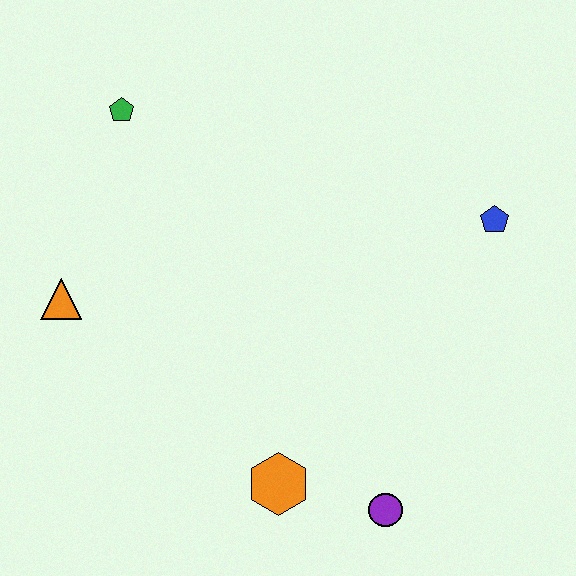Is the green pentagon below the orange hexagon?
No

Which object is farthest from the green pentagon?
The purple circle is farthest from the green pentagon.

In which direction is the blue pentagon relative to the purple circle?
The blue pentagon is above the purple circle.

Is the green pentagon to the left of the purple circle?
Yes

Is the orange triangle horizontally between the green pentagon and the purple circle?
No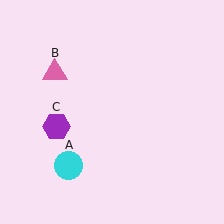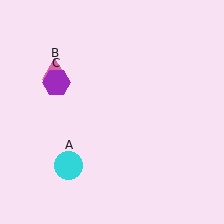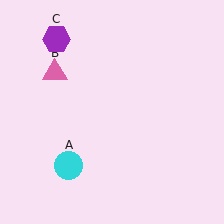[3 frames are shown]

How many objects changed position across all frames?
1 object changed position: purple hexagon (object C).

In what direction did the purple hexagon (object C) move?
The purple hexagon (object C) moved up.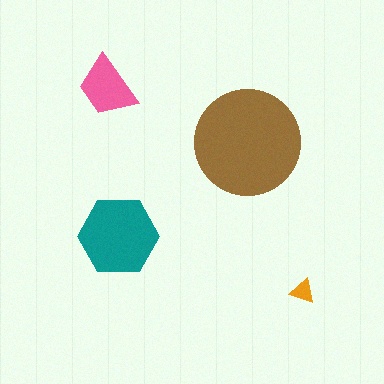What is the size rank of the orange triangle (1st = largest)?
4th.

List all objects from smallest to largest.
The orange triangle, the pink trapezoid, the teal hexagon, the brown circle.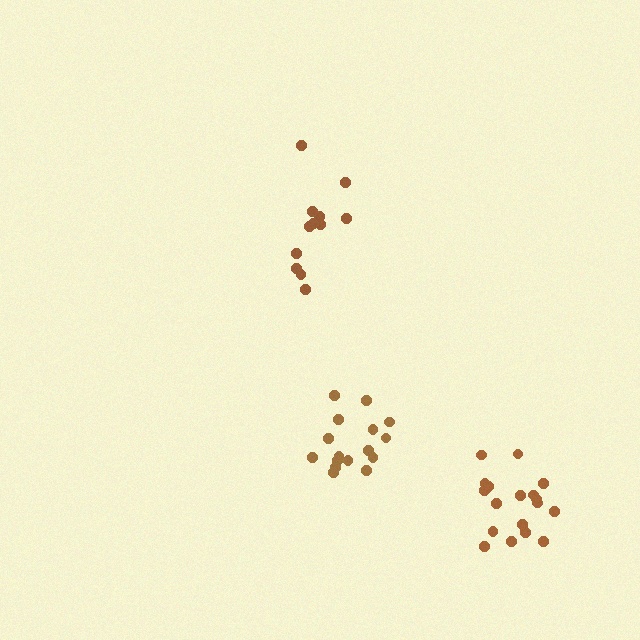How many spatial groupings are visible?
There are 3 spatial groupings.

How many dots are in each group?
Group 1: 16 dots, Group 2: 12 dots, Group 3: 18 dots (46 total).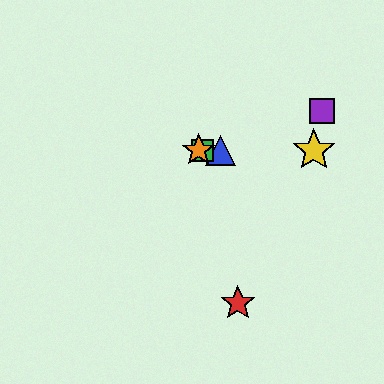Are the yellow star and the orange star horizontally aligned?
Yes, both are at y≈150.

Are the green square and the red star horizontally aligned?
No, the green square is at y≈150 and the red star is at y≈303.